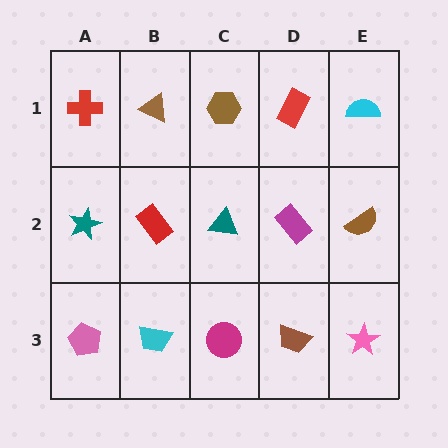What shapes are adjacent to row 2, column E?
A cyan semicircle (row 1, column E), a pink star (row 3, column E), a magenta rectangle (row 2, column D).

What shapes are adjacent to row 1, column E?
A brown semicircle (row 2, column E), a red rectangle (row 1, column D).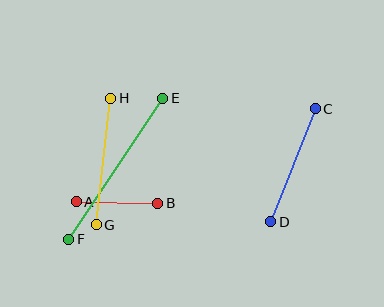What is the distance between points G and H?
The distance is approximately 127 pixels.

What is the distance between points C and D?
The distance is approximately 122 pixels.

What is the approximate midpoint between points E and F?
The midpoint is at approximately (116, 169) pixels.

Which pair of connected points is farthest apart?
Points E and F are farthest apart.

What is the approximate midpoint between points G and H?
The midpoint is at approximately (103, 161) pixels.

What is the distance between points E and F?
The distance is approximately 169 pixels.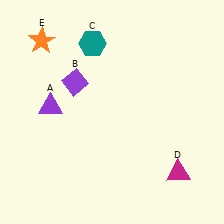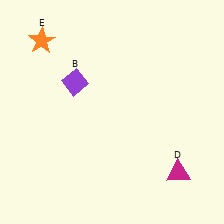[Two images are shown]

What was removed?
The purple triangle (A), the teal hexagon (C) were removed in Image 2.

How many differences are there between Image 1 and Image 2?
There are 2 differences between the two images.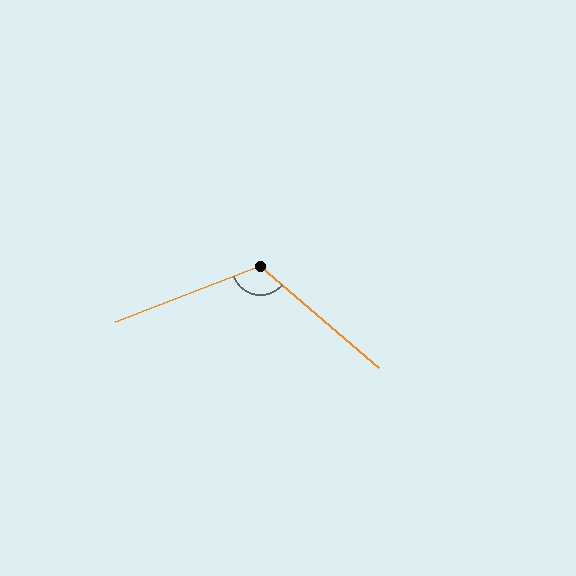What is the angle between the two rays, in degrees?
Approximately 118 degrees.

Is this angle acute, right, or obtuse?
It is obtuse.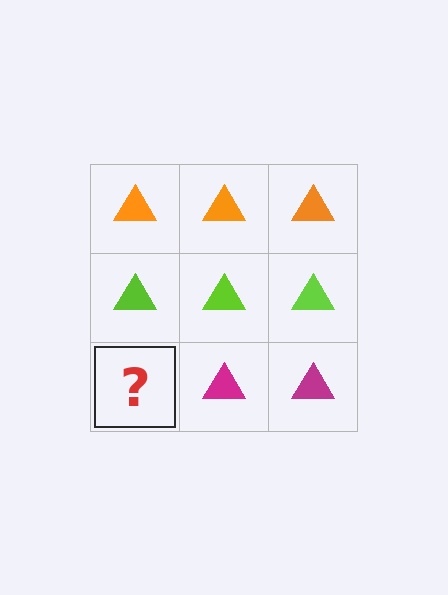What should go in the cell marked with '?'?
The missing cell should contain a magenta triangle.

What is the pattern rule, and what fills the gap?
The rule is that each row has a consistent color. The gap should be filled with a magenta triangle.